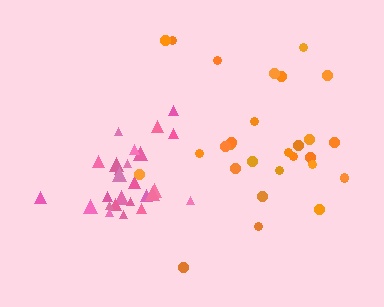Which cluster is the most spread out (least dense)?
Orange.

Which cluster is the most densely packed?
Pink.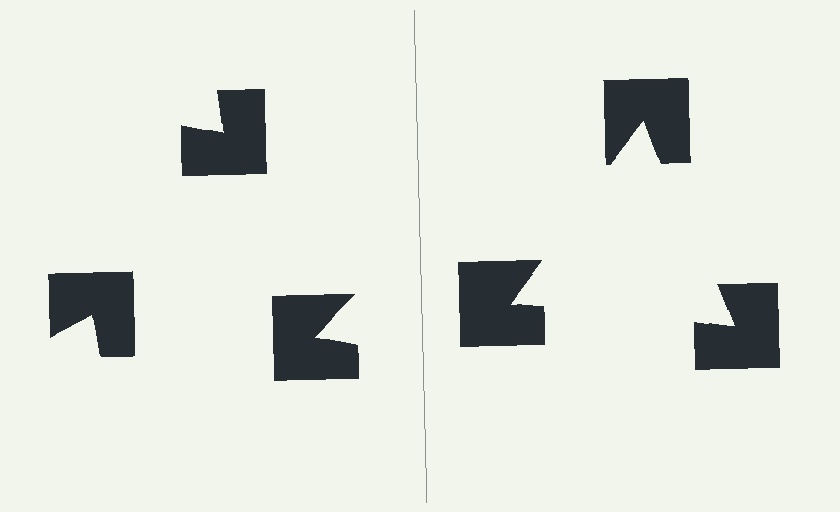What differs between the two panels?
The notched squares are positioned identically on both sides; only the wedge orientations differ. On the right they align to a triangle; on the left they are misaligned.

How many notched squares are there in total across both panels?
6 — 3 on each side.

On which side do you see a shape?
An illusory triangle appears on the right side. On the left side the wedge cuts are rotated, so no coherent shape forms.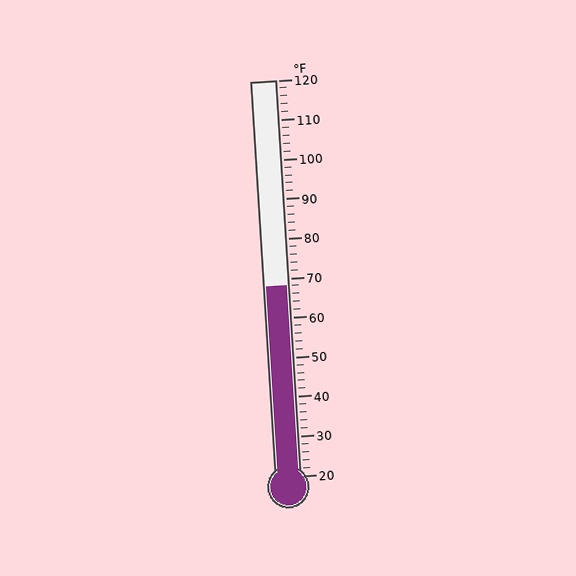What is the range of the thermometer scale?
The thermometer scale ranges from 20°F to 120°F.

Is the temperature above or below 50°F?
The temperature is above 50°F.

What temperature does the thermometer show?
The thermometer shows approximately 68°F.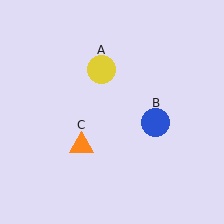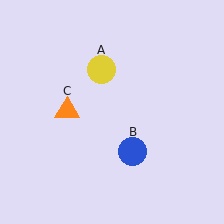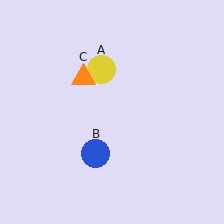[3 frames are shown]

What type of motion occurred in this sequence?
The blue circle (object B), orange triangle (object C) rotated clockwise around the center of the scene.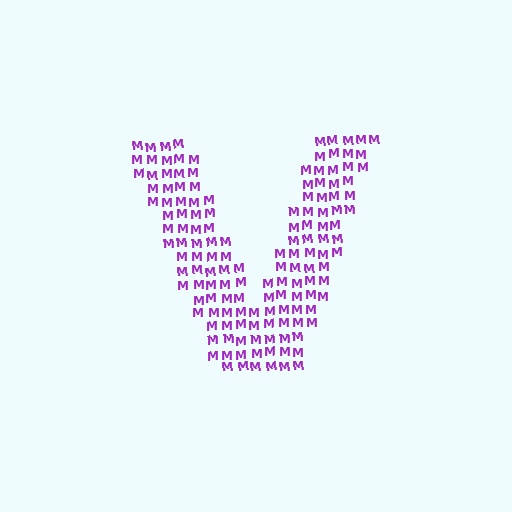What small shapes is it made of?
It is made of small letter M's.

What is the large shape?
The large shape is the letter V.